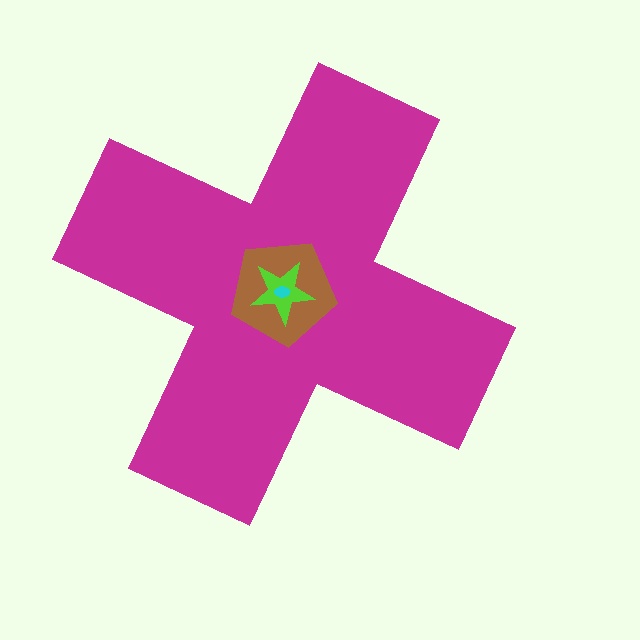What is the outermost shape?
The magenta cross.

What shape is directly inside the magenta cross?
The brown pentagon.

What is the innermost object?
The cyan ellipse.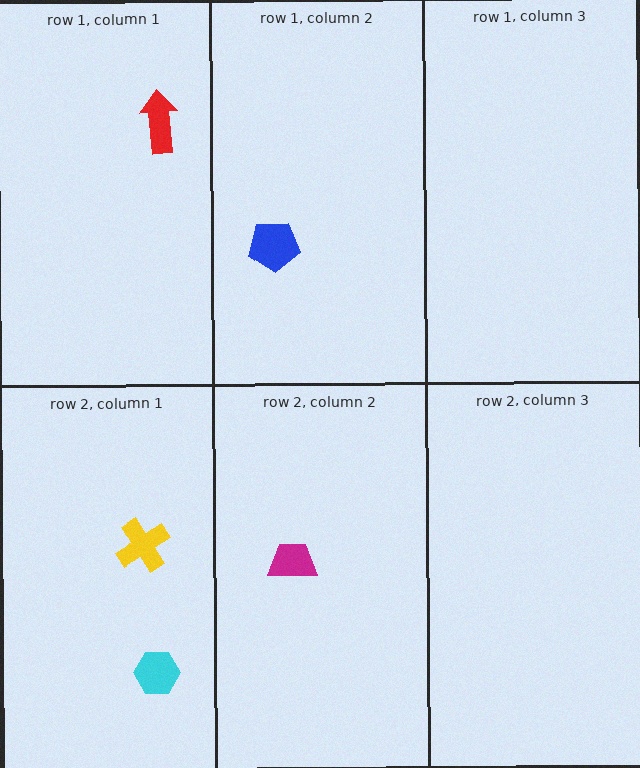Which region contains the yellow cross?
The row 2, column 1 region.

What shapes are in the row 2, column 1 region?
The yellow cross, the cyan hexagon.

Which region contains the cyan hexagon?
The row 2, column 1 region.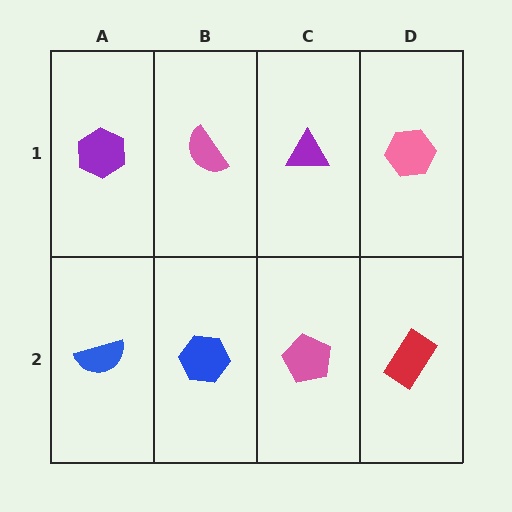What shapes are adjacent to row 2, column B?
A pink semicircle (row 1, column B), a blue semicircle (row 2, column A), a pink pentagon (row 2, column C).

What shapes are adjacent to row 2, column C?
A purple triangle (row 1, column C), a blue hexagon (row 2, column B), a red rectangle (row 2, column D).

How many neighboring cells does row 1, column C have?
3.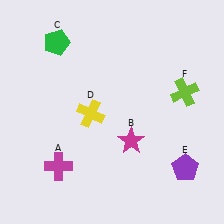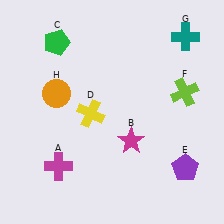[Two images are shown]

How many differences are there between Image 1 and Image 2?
There are 2 differences between the two images.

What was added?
A teal cross (G), an orange circle (H) were added in Image 2.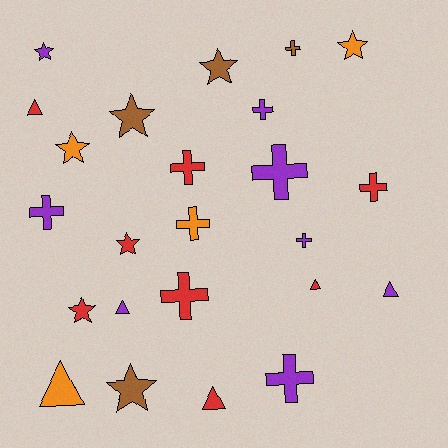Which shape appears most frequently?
Cross, with 10 objects.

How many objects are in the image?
There are 24 objects.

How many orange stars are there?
There are 2 orange stars.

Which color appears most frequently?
Purple, with 8 objects.